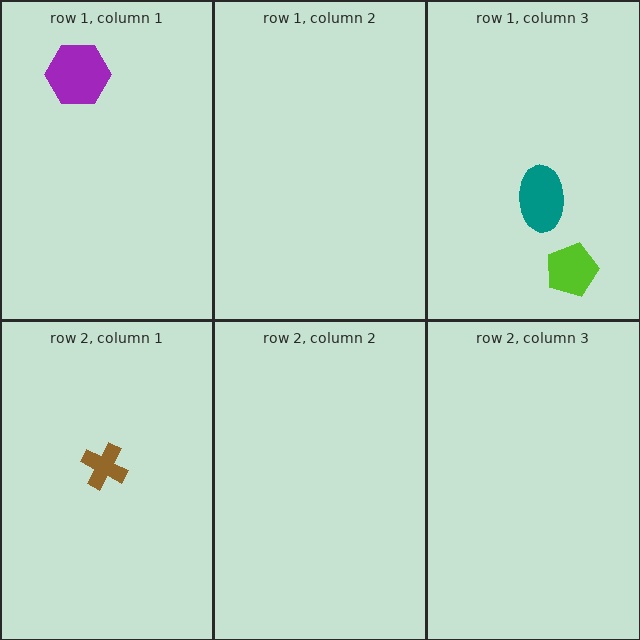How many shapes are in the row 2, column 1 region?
1.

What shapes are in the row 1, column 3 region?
The lime pentagon, the teal ellipse.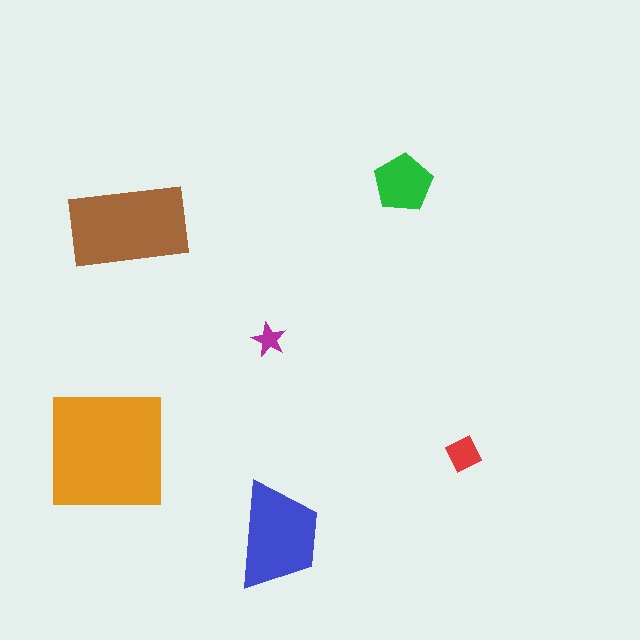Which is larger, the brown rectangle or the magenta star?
The brown rectangle.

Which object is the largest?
The orange square.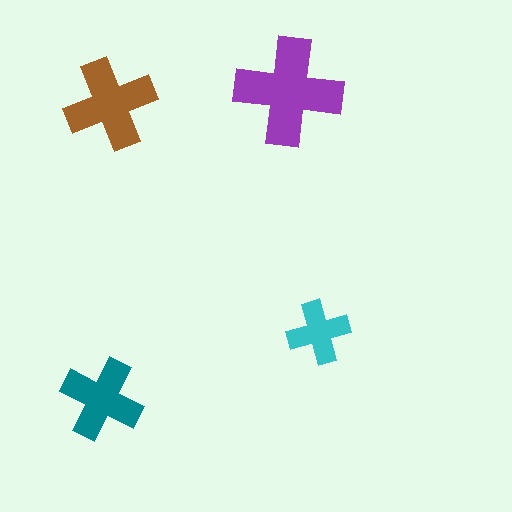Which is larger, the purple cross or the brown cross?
The purple one.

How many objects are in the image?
There are 4 objects in the image.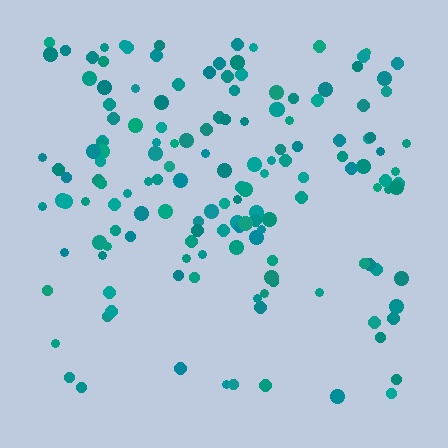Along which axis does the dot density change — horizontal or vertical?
Vertical.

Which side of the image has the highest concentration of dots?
The top.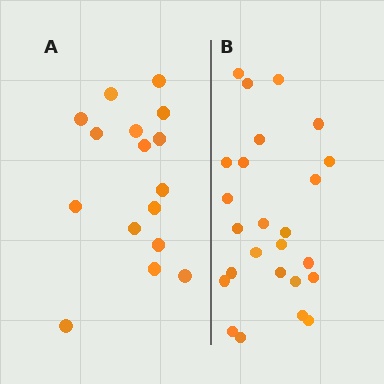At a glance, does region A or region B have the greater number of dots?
Region B (the right region) has more dots.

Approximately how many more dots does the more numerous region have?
Region B has roughly 8 or so more dots than region A.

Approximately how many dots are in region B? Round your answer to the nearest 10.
About 20 dots. (The exact count is 25, which rounds to 20.)